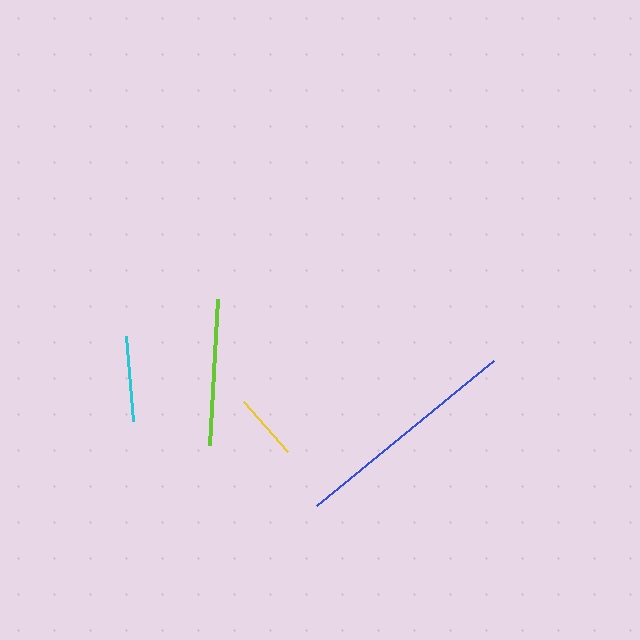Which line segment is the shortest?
The yellow line is the shortest at approximately 66 pixels.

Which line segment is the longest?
The blue line is the longest at approximately 229 pixels.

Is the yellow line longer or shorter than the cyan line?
The cyan line is longer than the yellow line.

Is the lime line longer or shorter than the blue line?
The blue line is longer than the lime line.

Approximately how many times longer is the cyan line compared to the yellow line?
The cyan line is approximately 1.3 times the length of the yellow line.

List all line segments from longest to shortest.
From longest to shortest: blue, lime, cyan, yellow.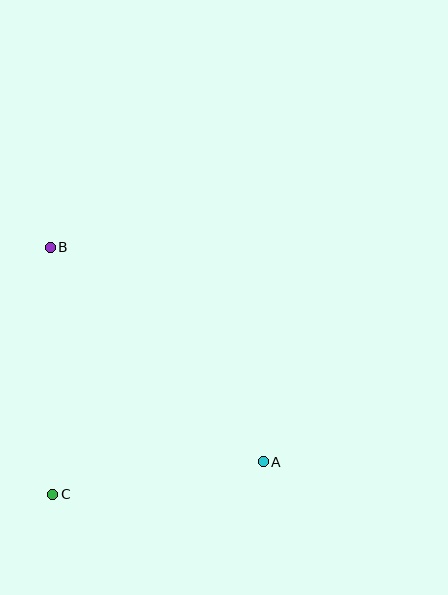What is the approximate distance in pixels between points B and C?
The distance between B and C is approximately 247 pixels.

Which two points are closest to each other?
Points A and C are closest to each other.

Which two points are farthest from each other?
Points A and B are farthest from each other.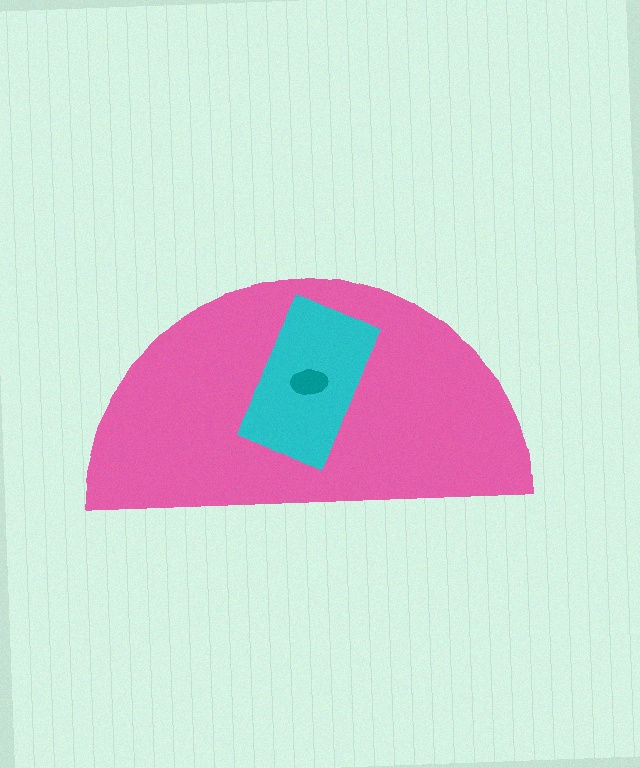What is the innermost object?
The teal ellipse.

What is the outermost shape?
The pink semicircle.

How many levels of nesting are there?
3.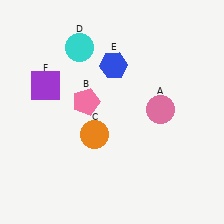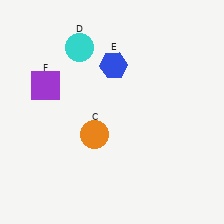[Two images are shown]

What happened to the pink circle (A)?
The pink circle (A) was removed in Image 2. It was in the top-right area of Image 1.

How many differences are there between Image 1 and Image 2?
There are 2 differences between the two images.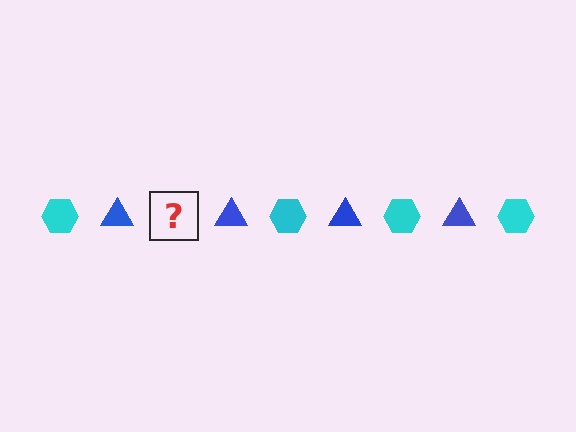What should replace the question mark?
The question mark should be replaced with a cyan hexagon.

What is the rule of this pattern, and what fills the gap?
The rule is that the pattern alternates between cyan hexagon and blue triangle. The gap should be filled with a cyan hexagon.